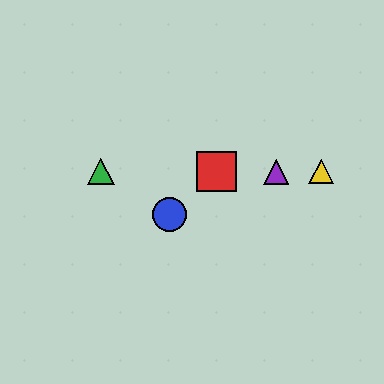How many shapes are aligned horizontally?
4 shapes (the red square, the green triangle, the yellow triangle, the purple triangle) are aligned horizontally.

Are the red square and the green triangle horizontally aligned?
Yes, both are at y≈172.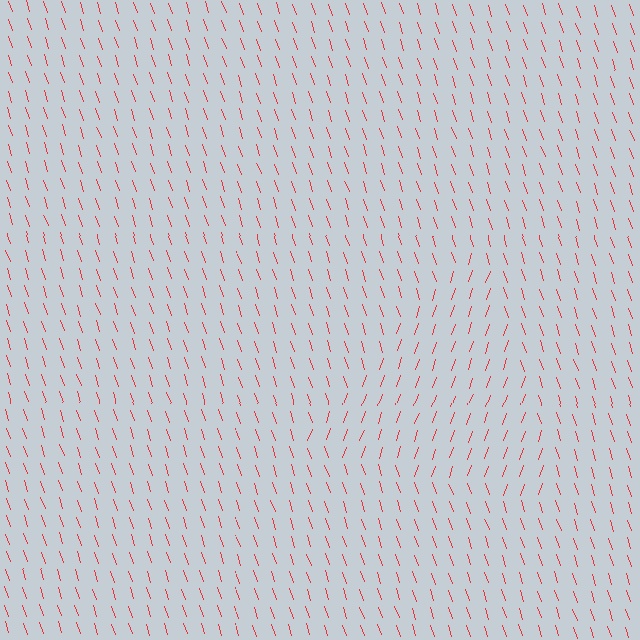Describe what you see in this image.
The image is filled with small red line segments. A triangle region in the image has lines oriented differently from the surrounding lines, creating a visible texture boundary.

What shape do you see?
I see a triangle.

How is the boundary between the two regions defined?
The boundary is defined purely by a change in line orientation (approximately 39 degrees difference). All lines are the same color and thickness.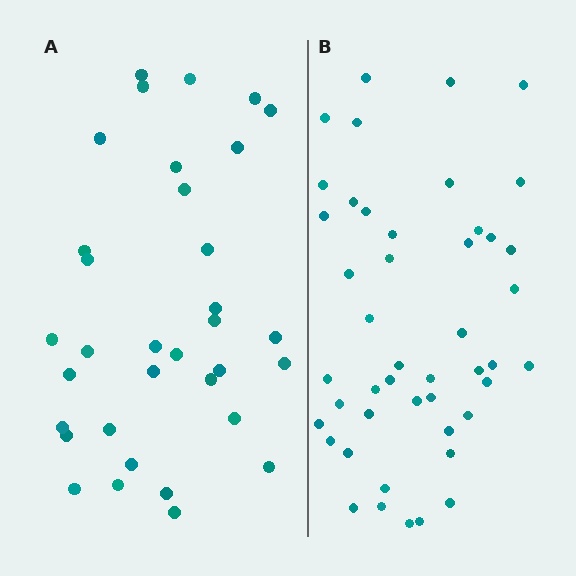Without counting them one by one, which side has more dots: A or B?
Region B (the right region) has more dots.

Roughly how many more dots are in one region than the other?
Region B has roughly 12 or so more dots than region A.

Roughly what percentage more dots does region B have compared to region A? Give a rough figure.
About 35% more.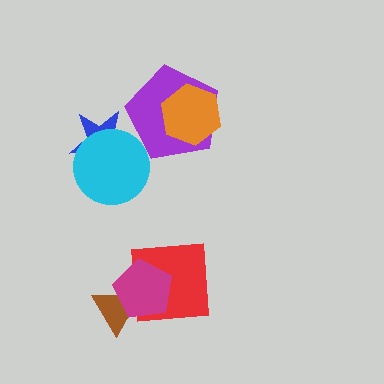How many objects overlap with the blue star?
1 object overlaps with the blue star.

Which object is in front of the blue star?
The cyan circle is in front of the blue star.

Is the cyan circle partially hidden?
No, no other shape covers it.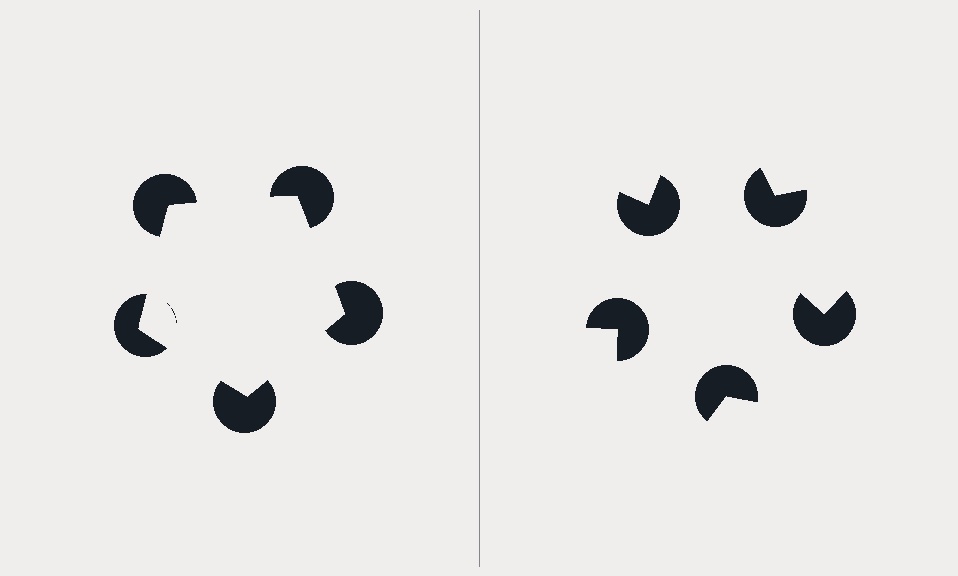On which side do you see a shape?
An illusory pentagon appears on the left side. On the right side the wedge cuts are rotated, so no coherent shape forms.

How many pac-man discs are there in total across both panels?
10 — 5 on each side.